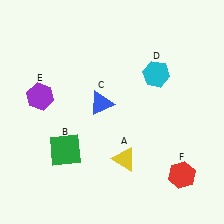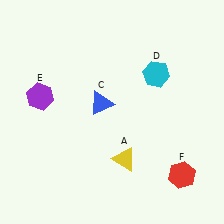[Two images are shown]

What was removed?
The green square (B) was removed in Image 2.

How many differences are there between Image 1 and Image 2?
There is 1 difference between the two images.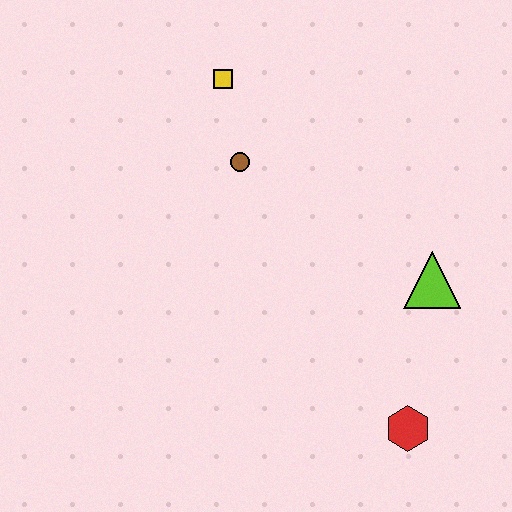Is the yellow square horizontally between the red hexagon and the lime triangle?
No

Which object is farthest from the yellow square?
The red hexagon is farthest from the yellow square.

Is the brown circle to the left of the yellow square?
No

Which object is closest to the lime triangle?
The red hexagon is closest to the lime triangle.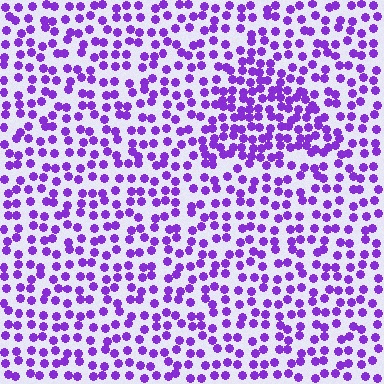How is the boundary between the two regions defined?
The boundary is defined by a change in element density (approximately 1.7x ratio). All elements are the same color, size, and shape.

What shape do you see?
I see a triangle.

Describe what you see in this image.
The image contains small purple elements arranged at two different densities. A triangle-shaped region is visible where the elements are more densely packed than the surrounding area.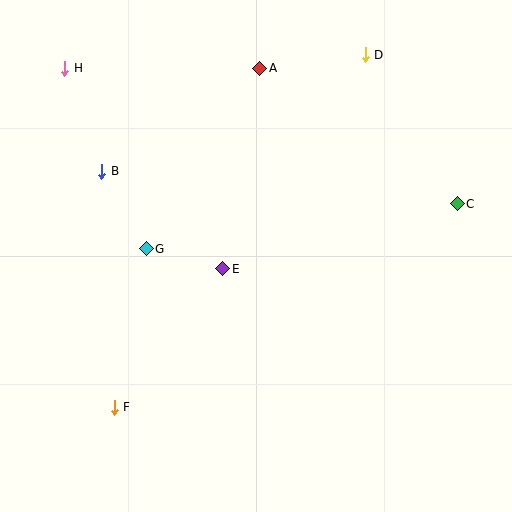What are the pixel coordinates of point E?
Point E is at (223, 269).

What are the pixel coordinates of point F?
Point F is at (114, 407).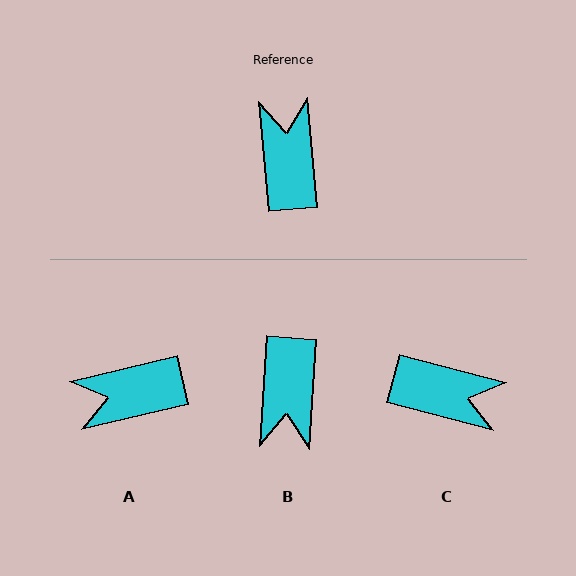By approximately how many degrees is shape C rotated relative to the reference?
Approximately 110 degrees clockwise.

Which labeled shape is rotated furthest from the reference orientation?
B, about 171 degrees away.